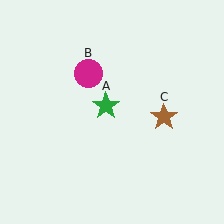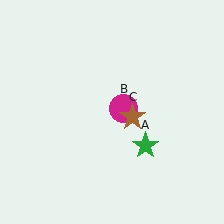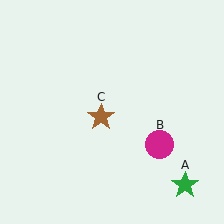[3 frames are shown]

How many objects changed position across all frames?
3 objects changed position: green star (object A), magenta circle (object B), brown star (object C).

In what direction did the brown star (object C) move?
The brown star (object C) moved left.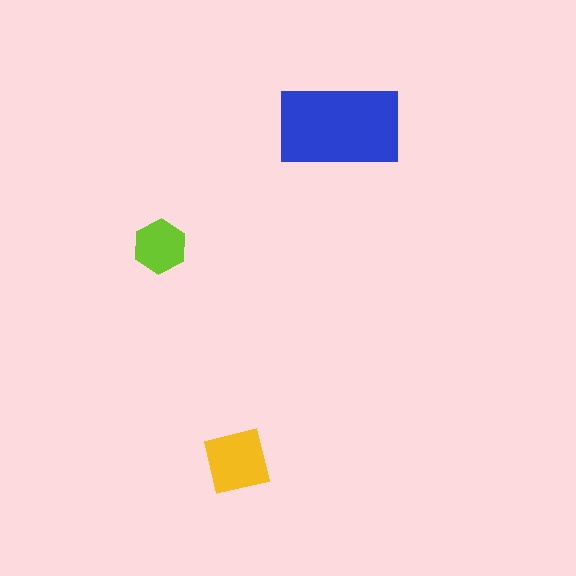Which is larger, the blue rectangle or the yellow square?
The blue rectangle.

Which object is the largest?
The blue rectangle.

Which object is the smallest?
The lime hexagon.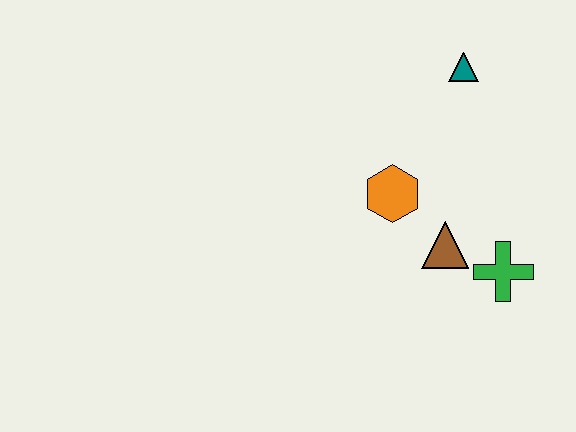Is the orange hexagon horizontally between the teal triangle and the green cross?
No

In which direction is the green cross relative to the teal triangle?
The green cross is below the teal triangle.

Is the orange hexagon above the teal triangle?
No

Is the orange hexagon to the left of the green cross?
Yes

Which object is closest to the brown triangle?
The green cross is closest to the brown triangle.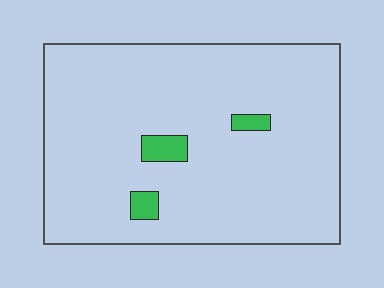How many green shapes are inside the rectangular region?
3.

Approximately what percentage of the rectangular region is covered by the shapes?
Approximately 5%.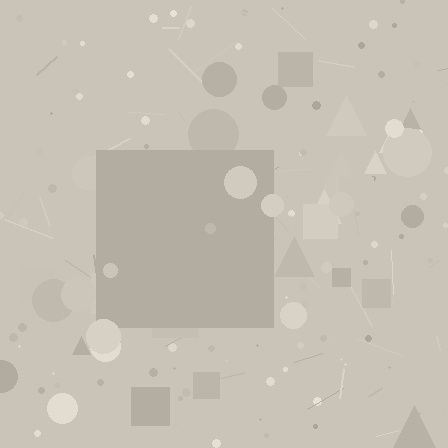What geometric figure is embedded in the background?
A square is embedded in the background.